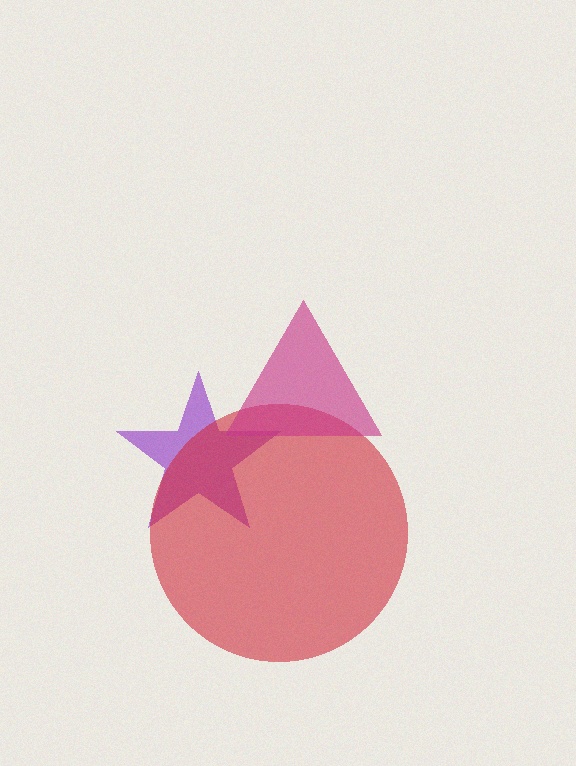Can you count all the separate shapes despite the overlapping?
Yes, there are 3 separate shapes.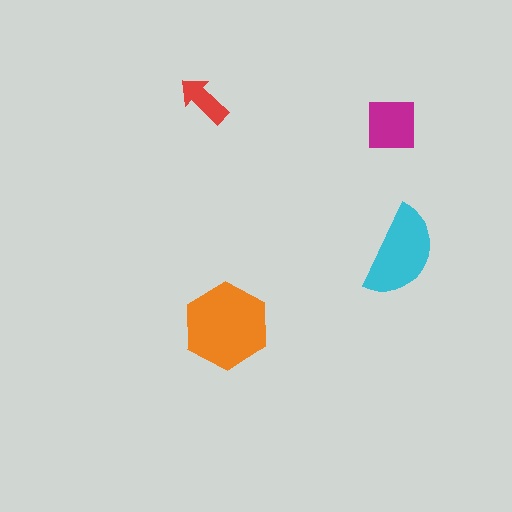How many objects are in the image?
There are 4 objects in the image.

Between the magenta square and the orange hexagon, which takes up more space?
The orange hexagon.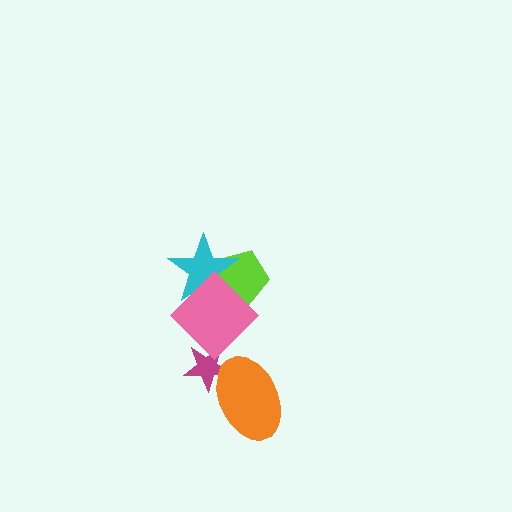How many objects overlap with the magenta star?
2 objects overlap with the magenta star.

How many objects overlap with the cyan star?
2 objects overlap with the cyan star.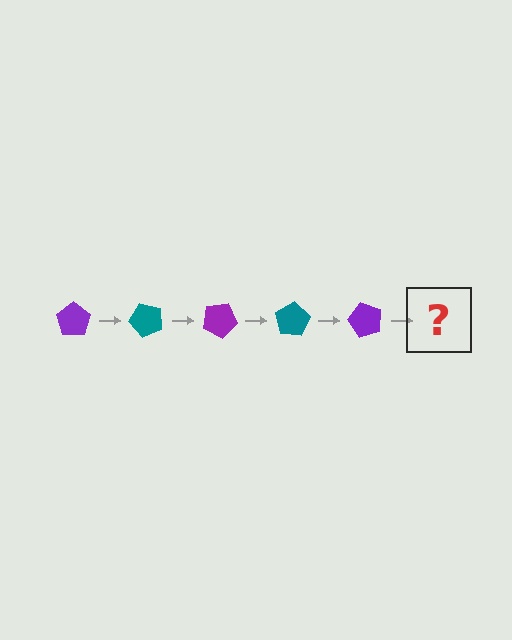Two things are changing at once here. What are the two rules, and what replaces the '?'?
The two rules are that it rotates 50 degrees each step and the color cycles through purple and teal. The '?' should be a teal pentagon, rotated 250 degrees from the start.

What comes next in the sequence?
The next element should be a teal pentagon, rotated 250 degrees from the start.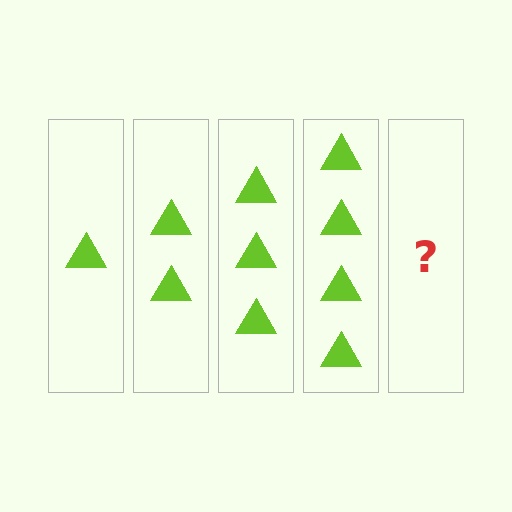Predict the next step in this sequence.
The next step is 5 triangles.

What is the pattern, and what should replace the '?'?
The pattern is that each step adds one more triangle. The '?' should be 5 triangles.